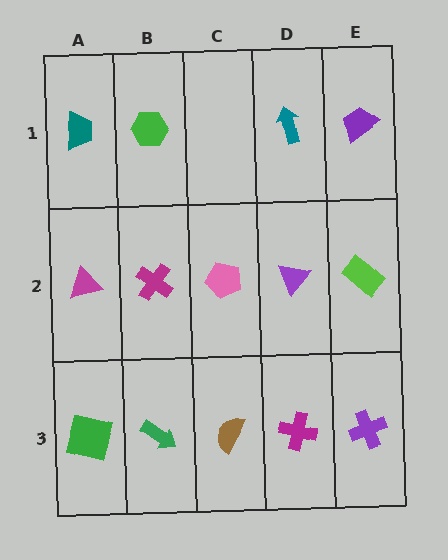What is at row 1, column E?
A purple trapezoid.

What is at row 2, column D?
A purple triangle.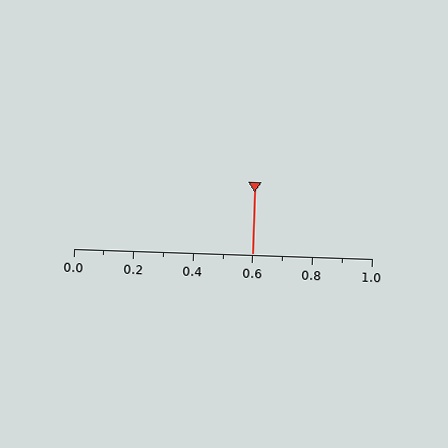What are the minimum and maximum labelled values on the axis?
The axis runs from 0.0 to 1.0.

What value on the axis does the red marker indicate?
The marker indicates approximately 0.6.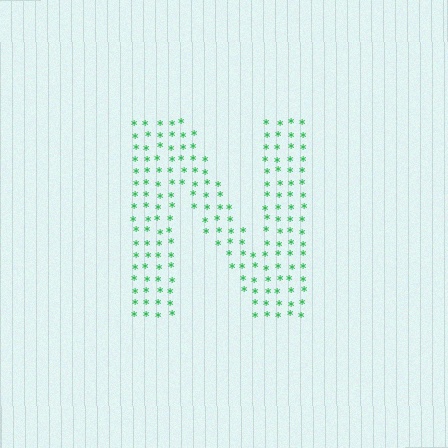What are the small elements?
The small elements are asterisks.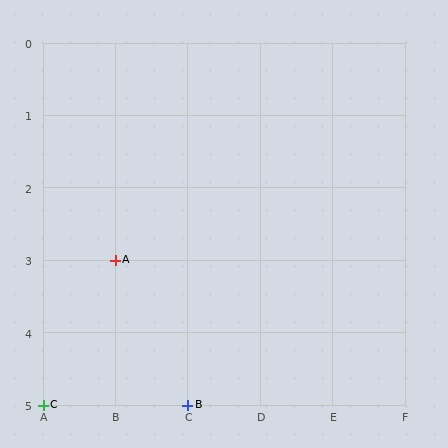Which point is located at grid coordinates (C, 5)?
Point B is at (C, 5).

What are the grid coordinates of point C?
Point C is at grid coordinates (A, 5).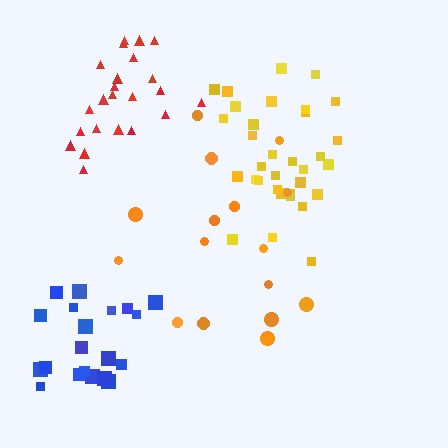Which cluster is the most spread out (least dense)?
Orange.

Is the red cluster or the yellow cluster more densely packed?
Yellow.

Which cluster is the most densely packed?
Yellow.